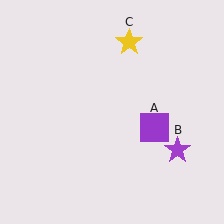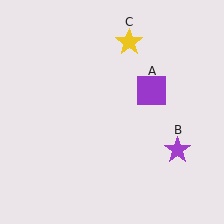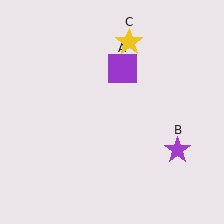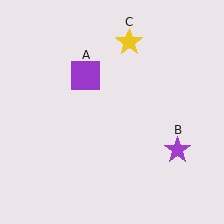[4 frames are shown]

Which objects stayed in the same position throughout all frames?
Purple star (object B) and yellow star (object C) remained stationary.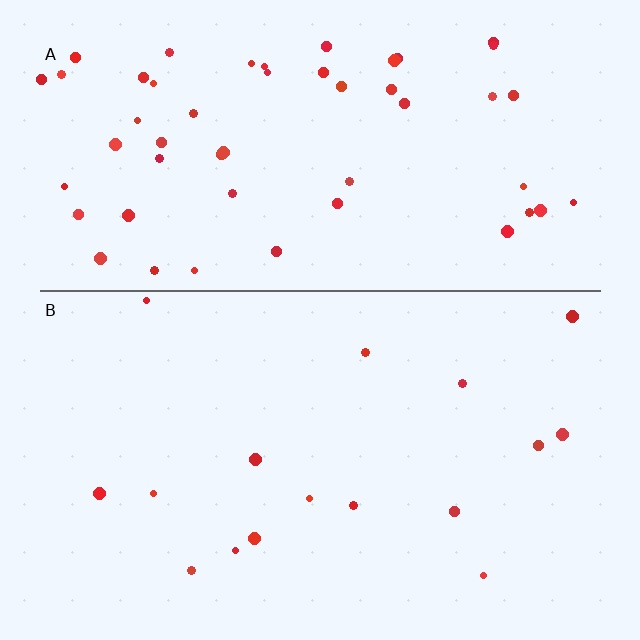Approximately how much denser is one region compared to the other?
Approximately 3.3× — region A over region B.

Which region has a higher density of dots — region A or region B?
A (the top).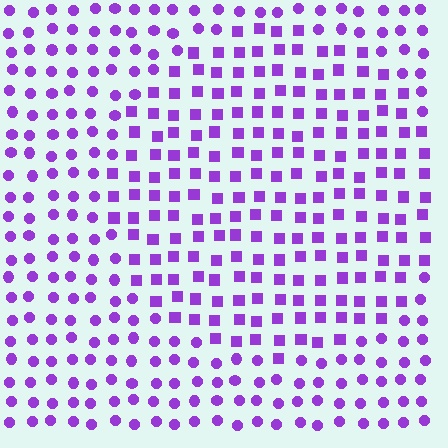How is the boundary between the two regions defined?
The boundary is defined by a change in element shape: squares inside vs. circles outside. All elements share the same color and spacing.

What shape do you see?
I see a circle.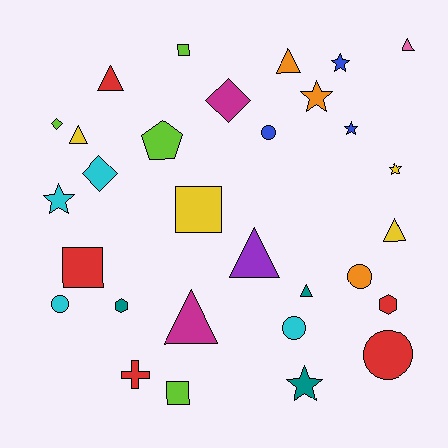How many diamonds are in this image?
There are 3 diamonds.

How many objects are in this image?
There are 30 objects.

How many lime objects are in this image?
There are 4 lime objects.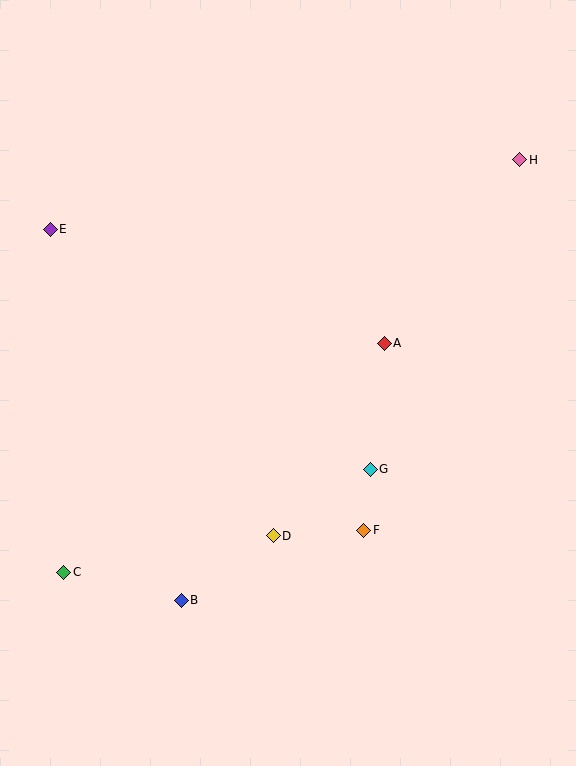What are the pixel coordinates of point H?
Point H is at (520, 160).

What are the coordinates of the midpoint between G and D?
The midpoint between G and D is at (322, 502).